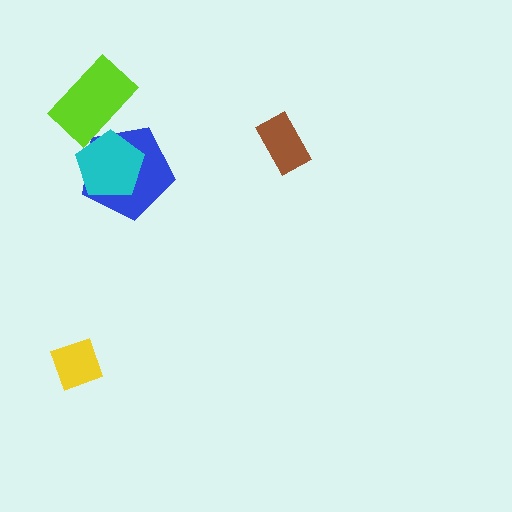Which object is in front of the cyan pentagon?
The lime rectangle is in front of the cyan pentagon.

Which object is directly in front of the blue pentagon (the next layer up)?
The cyan pentagon is directly in front of the blue pentagon.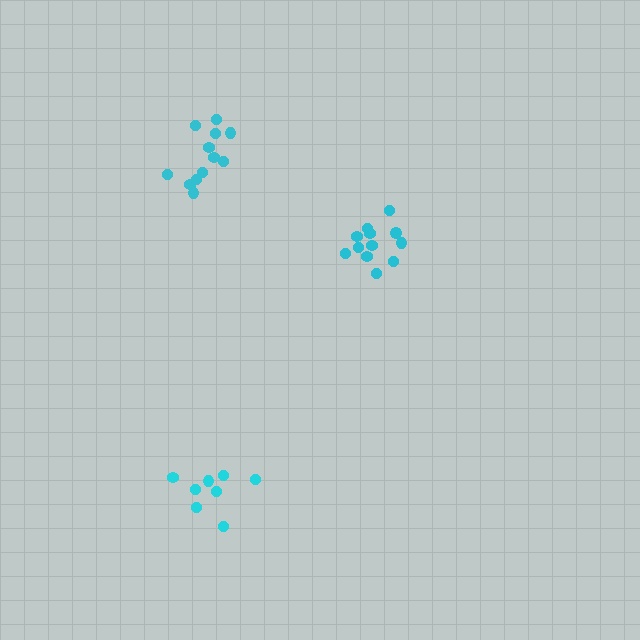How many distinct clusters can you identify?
There are 3 distinct clusters.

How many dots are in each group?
Group 1: 12 dots, Group 2: 12 dots, Group 3: 8 dots (32 total).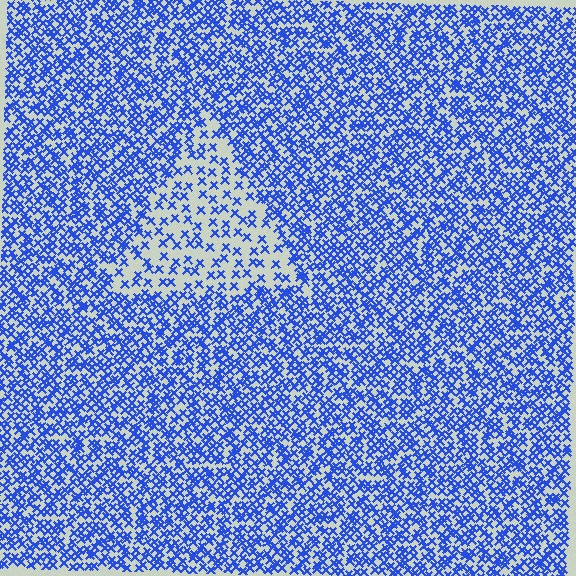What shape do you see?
I see a triangle.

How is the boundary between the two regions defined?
The boundary is defined by a change in element density (approximately 2.4x ratio). All elements are the same color, size, and shape.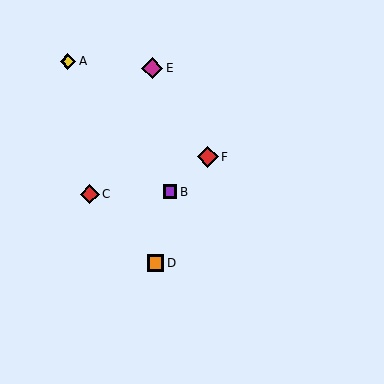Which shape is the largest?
The magenta diamond (labeled E) is the largest.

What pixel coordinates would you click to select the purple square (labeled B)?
Click at (170, 192) to select the purple square B.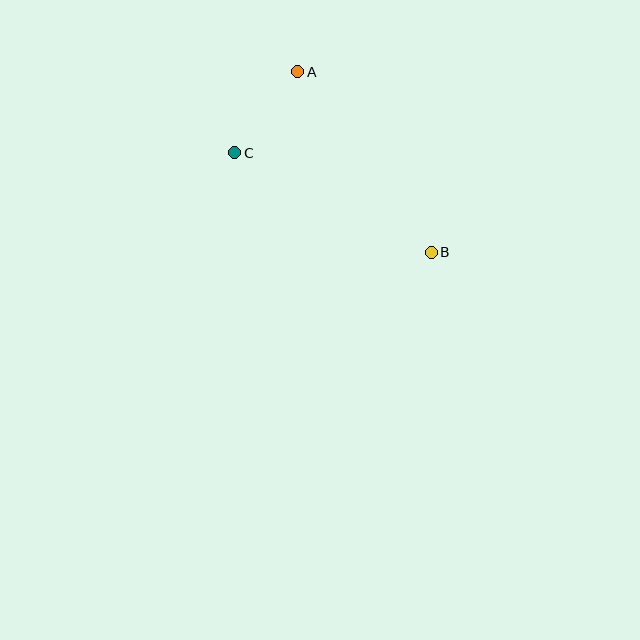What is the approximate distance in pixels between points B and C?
The distance between B and C is approximately 220 pixels.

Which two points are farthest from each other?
Points A and B are farthest from each other.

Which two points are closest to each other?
Points A and C are closest to each other.